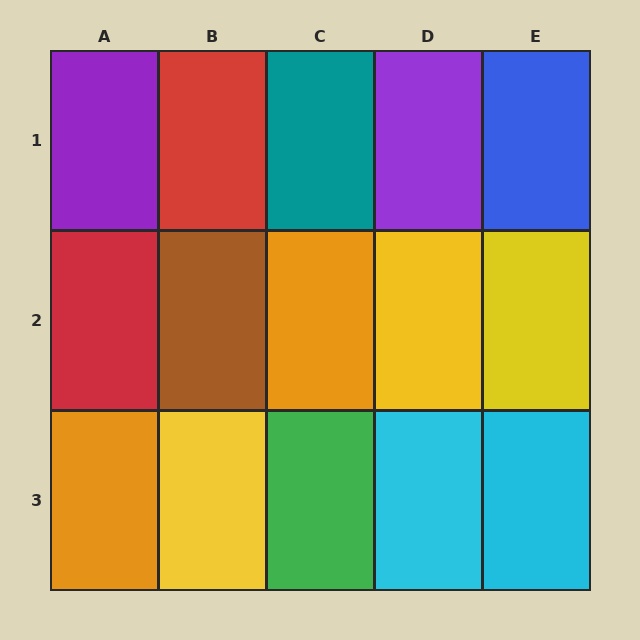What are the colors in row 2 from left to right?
Red, brown, orange, yellow, yellow.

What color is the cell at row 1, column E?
Blue.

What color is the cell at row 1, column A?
Purple.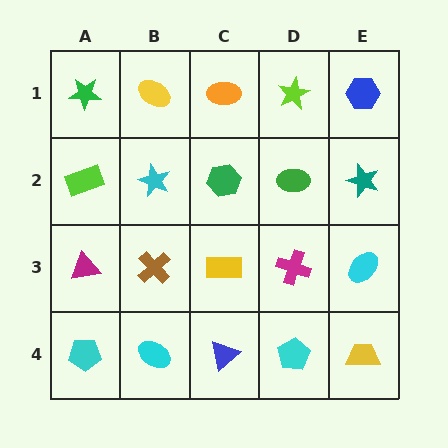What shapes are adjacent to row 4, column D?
A magenta cross (row 3, column D), a blue triangle (row 4, column C), a yellow trapezoid (row 4, column E).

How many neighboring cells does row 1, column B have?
3.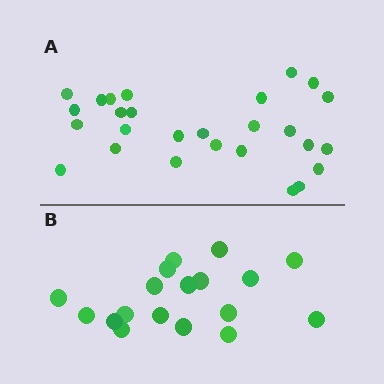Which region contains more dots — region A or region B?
Region A (the top region) has more dots.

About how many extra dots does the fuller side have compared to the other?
Region A has roughly 8 or so more dots than region B.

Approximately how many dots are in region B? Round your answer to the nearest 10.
About 20 dots. (The exact count is 18, which rounds to 20.)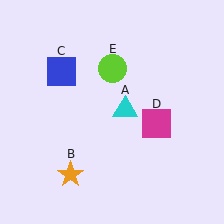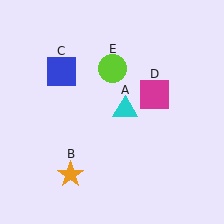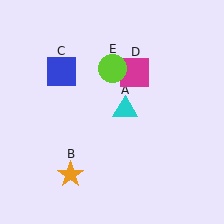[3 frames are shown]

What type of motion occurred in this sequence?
The magenta square (object D) rotated counterclockwise around the center of the scene.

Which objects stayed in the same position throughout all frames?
Cyan triangle (object A) and orange star (object B) and blue square (object C) and lime circle (object E) remained stationary.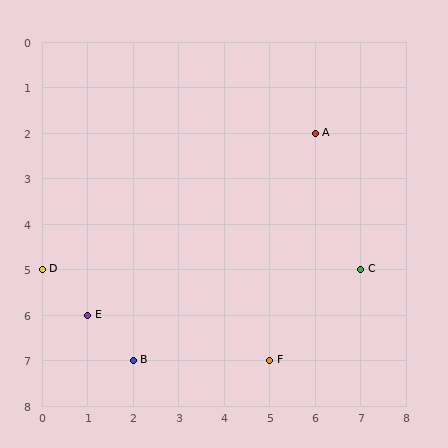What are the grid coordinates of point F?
Point F is at grid coordinates (5, 7).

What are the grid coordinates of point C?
Point C is at grid coordinates (7, 5).